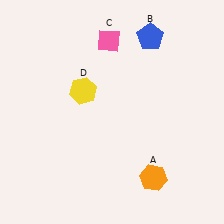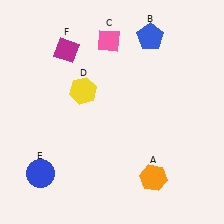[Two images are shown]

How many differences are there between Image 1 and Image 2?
There are 2 differences between the two images.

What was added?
A blue circle (E), a magenta diamond (F) were added in Image 2.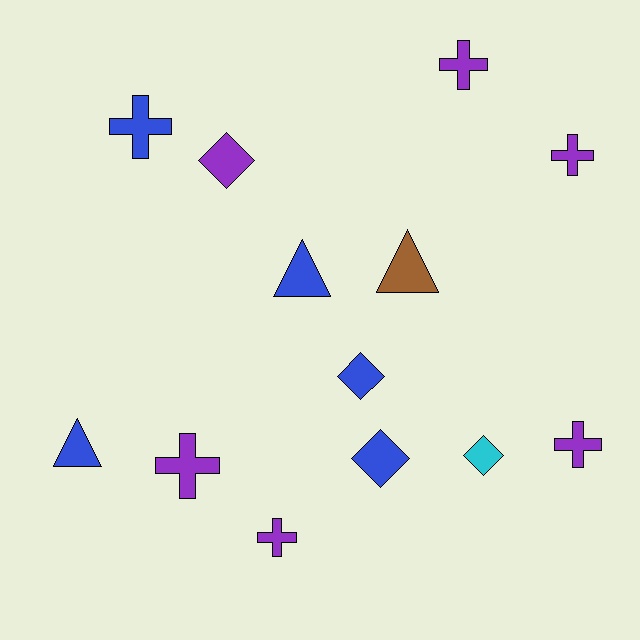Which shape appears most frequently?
Cross, with 6 objects.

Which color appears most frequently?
Purple, with 6 objects.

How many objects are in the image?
There are 13 objects.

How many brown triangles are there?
There is 1 brown triangle.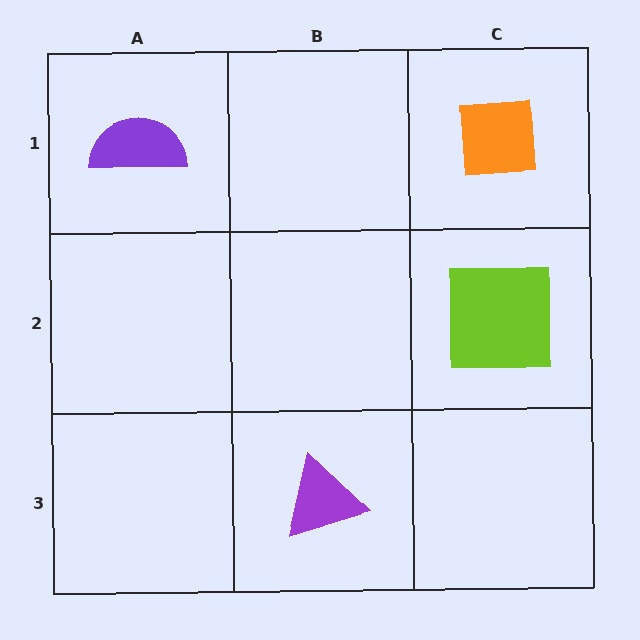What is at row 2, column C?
A lime square.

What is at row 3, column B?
A purple triangle.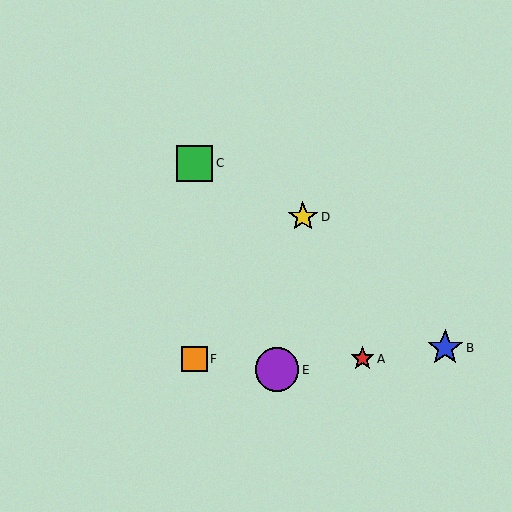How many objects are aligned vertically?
2 objects (C, F) are aligned vertically.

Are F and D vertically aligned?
No, F is at x≈194 and D is at x≈303.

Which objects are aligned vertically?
Objects C, F are aligned vertically.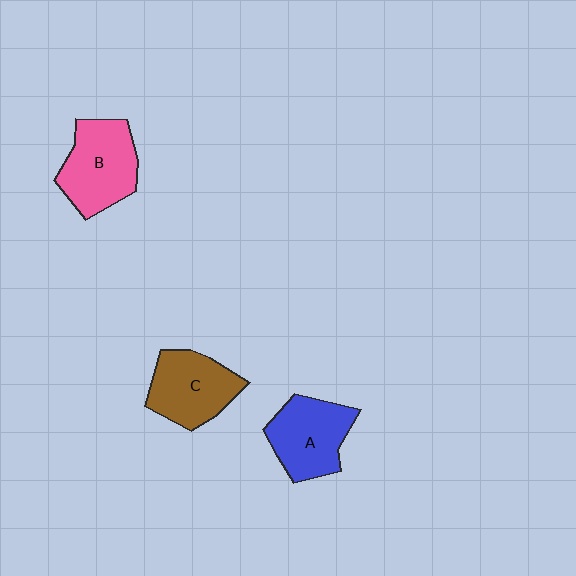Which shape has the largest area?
Shape B (pink).